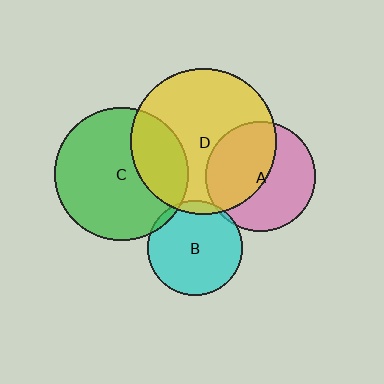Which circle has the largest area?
Circle D (yellow).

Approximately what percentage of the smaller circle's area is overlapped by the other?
Approximately 5%.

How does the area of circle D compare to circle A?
Approximately 1.8 times.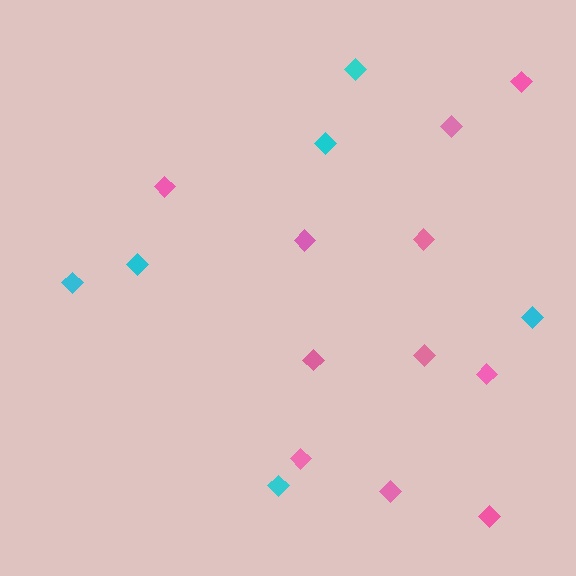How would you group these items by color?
There are 2 groups: one group of cyan diamonds (6) and one group of pink diamonds (11).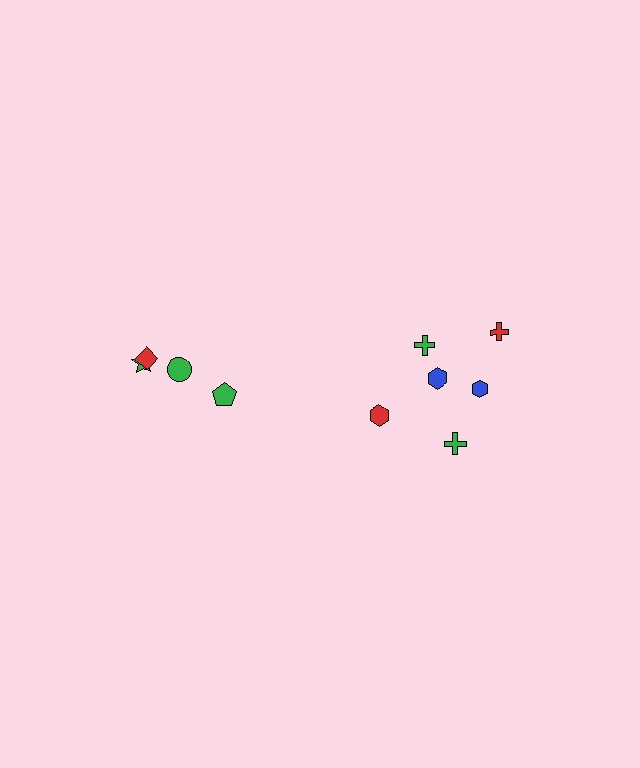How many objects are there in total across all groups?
There are 10 objects.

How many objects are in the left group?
There are 4 objects.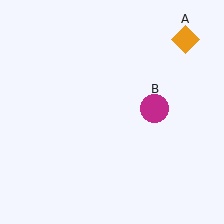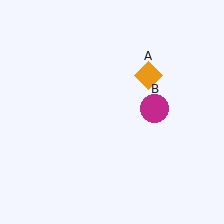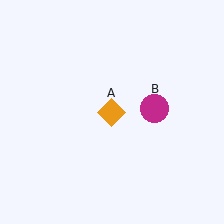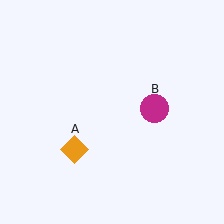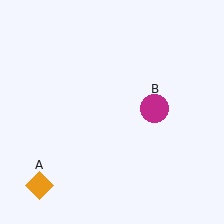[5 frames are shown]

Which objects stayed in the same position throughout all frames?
Magenta circle (object B) remained stationary.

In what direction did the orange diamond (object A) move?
The orange diamond (object A) moved down and to the left.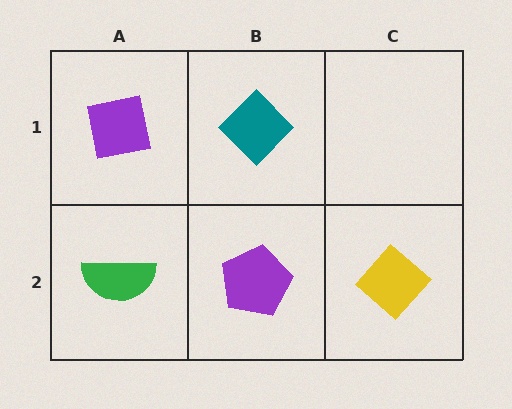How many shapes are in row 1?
2 shapes.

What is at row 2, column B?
A purple pentagon.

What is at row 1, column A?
A purple square.